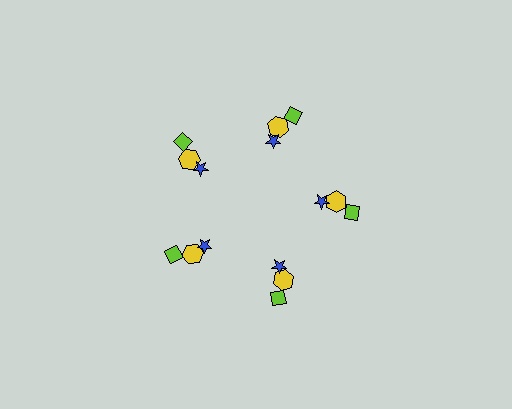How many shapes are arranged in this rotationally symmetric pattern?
There are 15 shapes, arranged in 5 groups of 3.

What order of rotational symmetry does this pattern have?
This pattern has 5-fold rotational symmetry.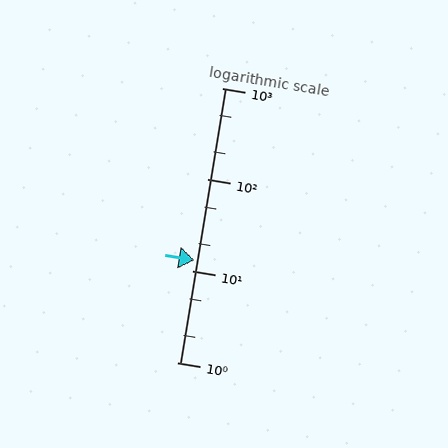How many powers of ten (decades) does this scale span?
The scale spans 3 decades, from 1 to 1000.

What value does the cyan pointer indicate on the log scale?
The pointer indicates approximately 13.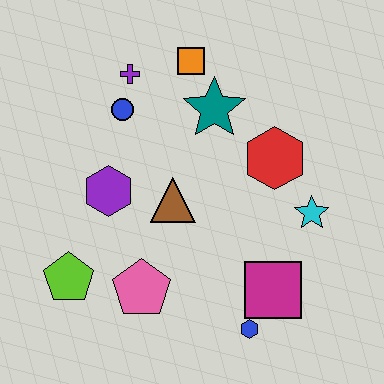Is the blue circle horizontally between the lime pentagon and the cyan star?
Yes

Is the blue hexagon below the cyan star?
Yes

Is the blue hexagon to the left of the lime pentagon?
No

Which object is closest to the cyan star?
The red hexagon is closest to the cyan star.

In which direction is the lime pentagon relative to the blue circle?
The lime pentagon is below the blue circle.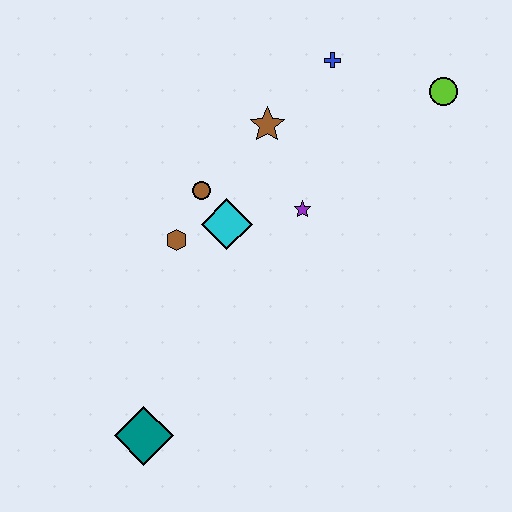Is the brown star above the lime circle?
No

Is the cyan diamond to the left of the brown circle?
No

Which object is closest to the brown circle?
The cyan diamond is closest to the brown circle.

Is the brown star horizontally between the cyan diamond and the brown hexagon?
No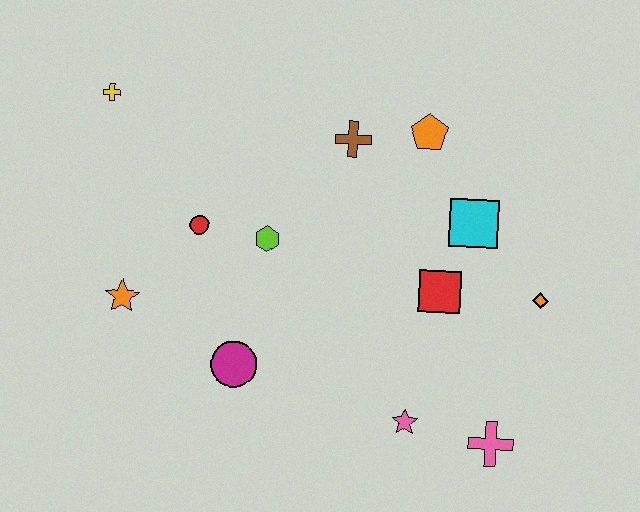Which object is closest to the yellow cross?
The red circle is closest to the yellow cross.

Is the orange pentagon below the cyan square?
No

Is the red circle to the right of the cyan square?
No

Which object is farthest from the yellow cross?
The pink cross is farthest from the yellow cross.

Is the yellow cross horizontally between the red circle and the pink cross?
No